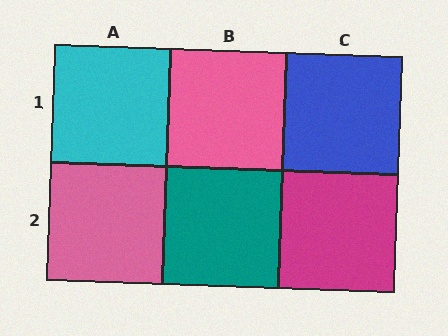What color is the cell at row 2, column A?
Pink.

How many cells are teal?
1 cell is teal.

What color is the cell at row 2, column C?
Magenta.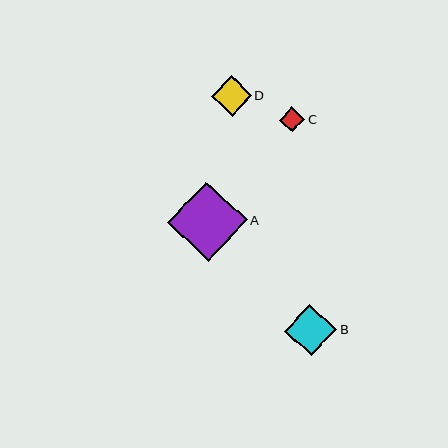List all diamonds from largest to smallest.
From largest to smallest: A, B, D, C.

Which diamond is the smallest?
Diamond C is the smallest with a size of approximately 25 pixels.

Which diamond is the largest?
Diamond A is the largest with a size of approximately 80 pixels.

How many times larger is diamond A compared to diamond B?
Diamond A is approximately 1.5 times the size of diamond B.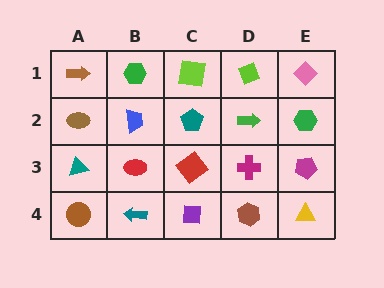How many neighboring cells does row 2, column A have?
3.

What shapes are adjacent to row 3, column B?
A blue trapezoid (row 2, column B), a teal arrow (row 4, column B), a teal triangle (row 3, column A), a red diamond (row 3, column C).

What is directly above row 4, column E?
A magenta pentagon.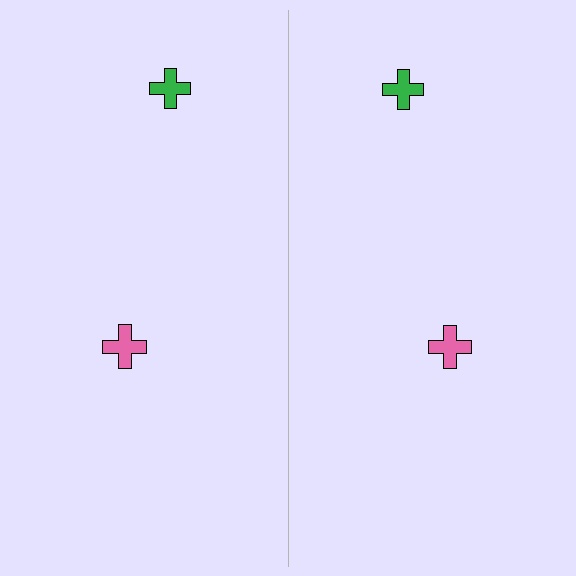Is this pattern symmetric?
Yes, this pattern has bilateral (reflection) symmetry.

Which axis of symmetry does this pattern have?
The pattern has a vertical axis of symmetry running through the center of the image.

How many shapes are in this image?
There are 4 shapes in this image.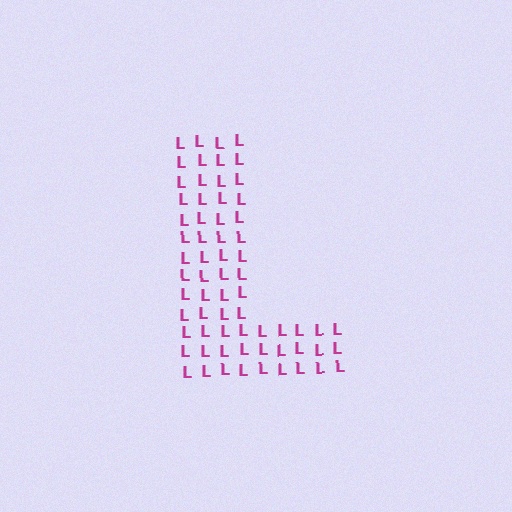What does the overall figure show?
The overall figure shows the letter L.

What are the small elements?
The small elements are letter L's.